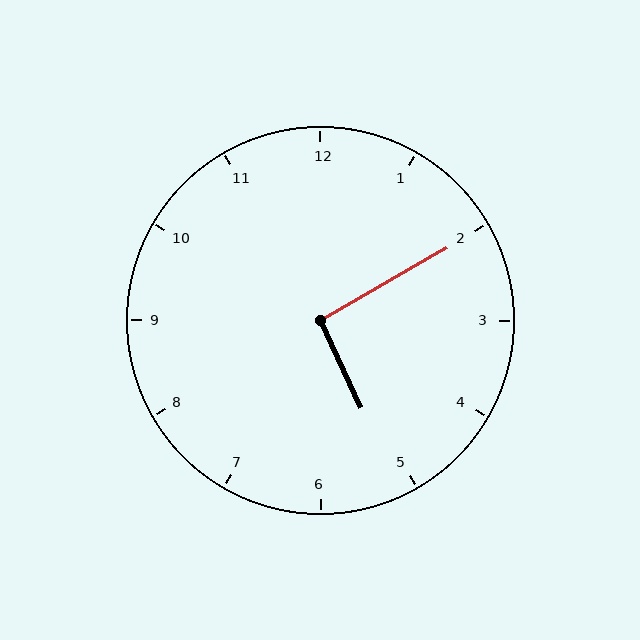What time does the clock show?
5:10.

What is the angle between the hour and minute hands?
Approximately 95 degrees.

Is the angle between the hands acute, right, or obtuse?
It is right.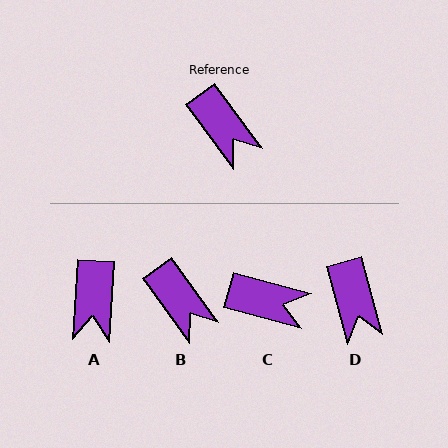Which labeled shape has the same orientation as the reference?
B.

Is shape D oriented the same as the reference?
No, it is off by about 20 degrees.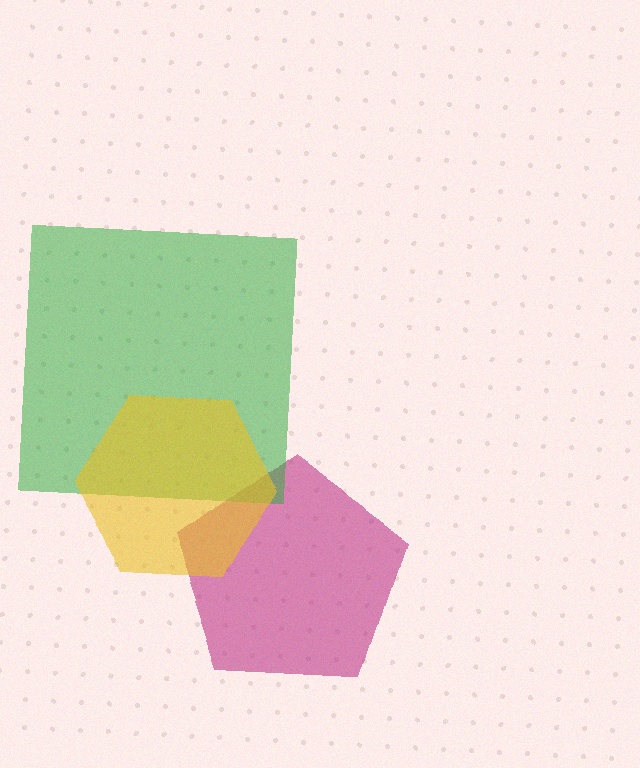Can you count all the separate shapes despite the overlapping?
Yes, there are 3 separate shapes.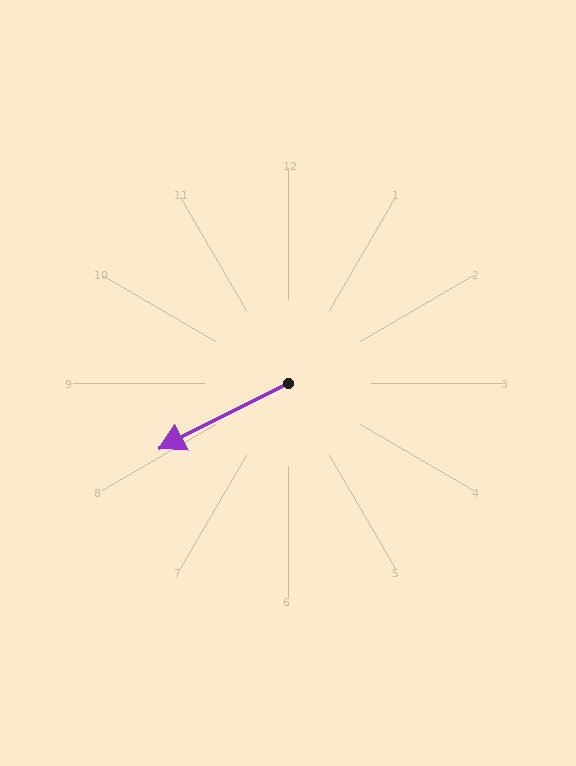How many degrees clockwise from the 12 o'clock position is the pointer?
Approximately 243 degrees.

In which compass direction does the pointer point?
Southwest.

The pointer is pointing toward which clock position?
Roughly 8 o'clock.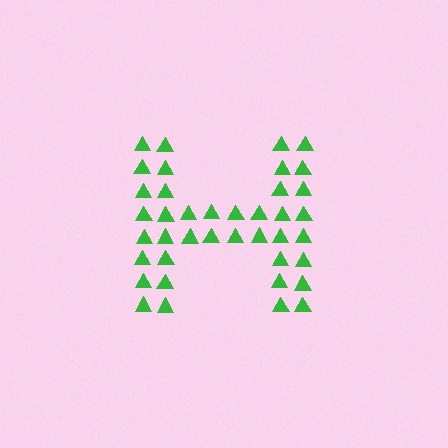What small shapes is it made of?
It is made of small triangles.